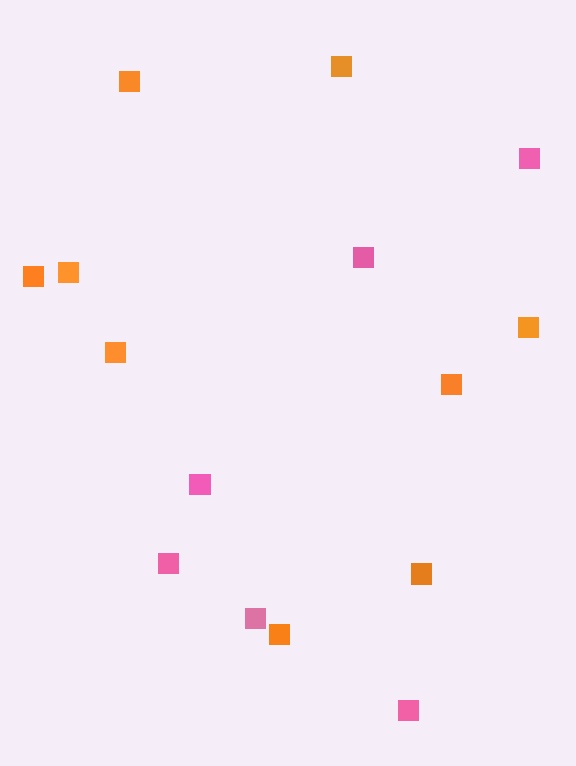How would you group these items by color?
There are 2 groups: one group of pink squares (6) and one group of orange squares (9).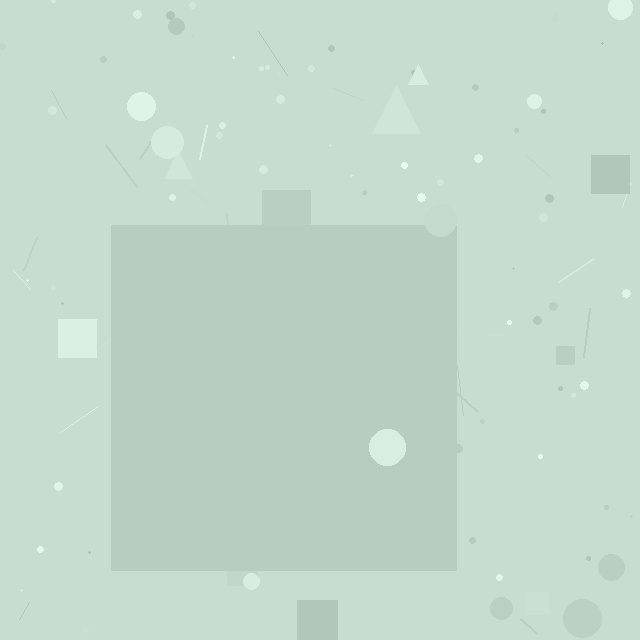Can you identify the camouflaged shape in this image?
The camouflaged shape is a square.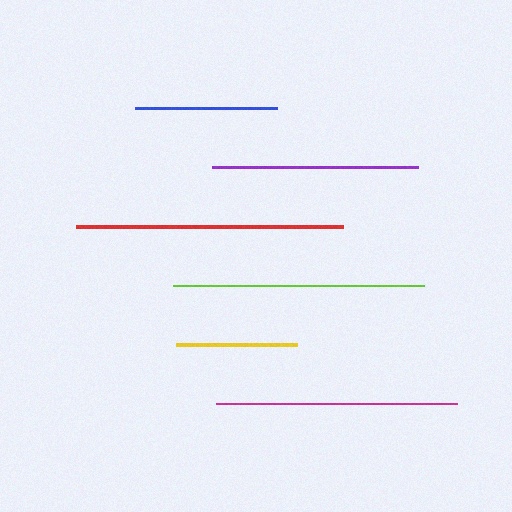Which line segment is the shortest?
The yellow line is the shortest at approximately 120 pixels.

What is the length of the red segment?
The red segment is approximately 267 pixels long.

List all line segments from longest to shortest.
From longest to shortest: red, lime, magenta, purple, blue, yellow.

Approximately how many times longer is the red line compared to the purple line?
The red line is approximately 1.3 times the length of the purple line.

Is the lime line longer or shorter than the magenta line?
The lime line is longer than the magenta line.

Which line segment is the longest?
The red line is the longest at approximately 267 pixels.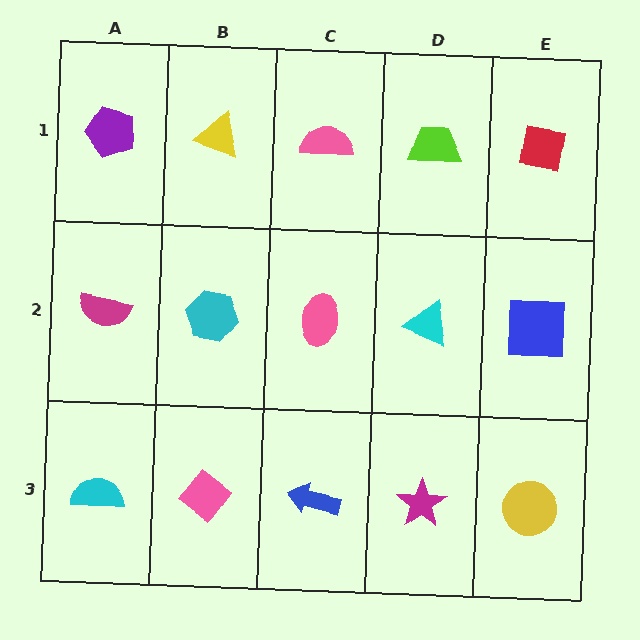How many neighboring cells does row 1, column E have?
2.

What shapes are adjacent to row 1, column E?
A blue square (row 2, column E), a lime trapezoid (row 1, column D).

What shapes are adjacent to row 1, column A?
A magenta semicircle (row 2, column A), a yellow triangle (row 1, column B).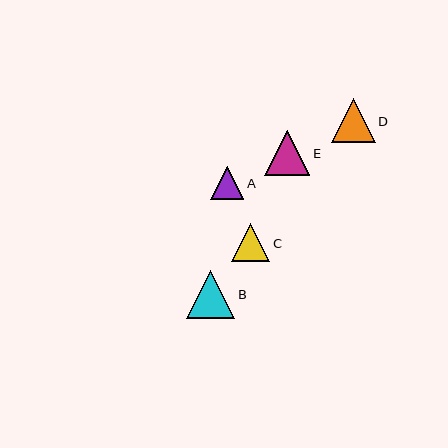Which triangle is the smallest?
Triangle A is the smallest with a size of approximately 33 pixels.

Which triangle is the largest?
Triangle B is the largest with a size of approximately 48 pixels.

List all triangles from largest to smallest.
From largest to smallest: B, E, D, C, A.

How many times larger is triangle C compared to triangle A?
Triangle C is approximately 1.2 times the size of triangle A.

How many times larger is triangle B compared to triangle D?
Triangle B is approximately 1.1 times the size of triangle D.